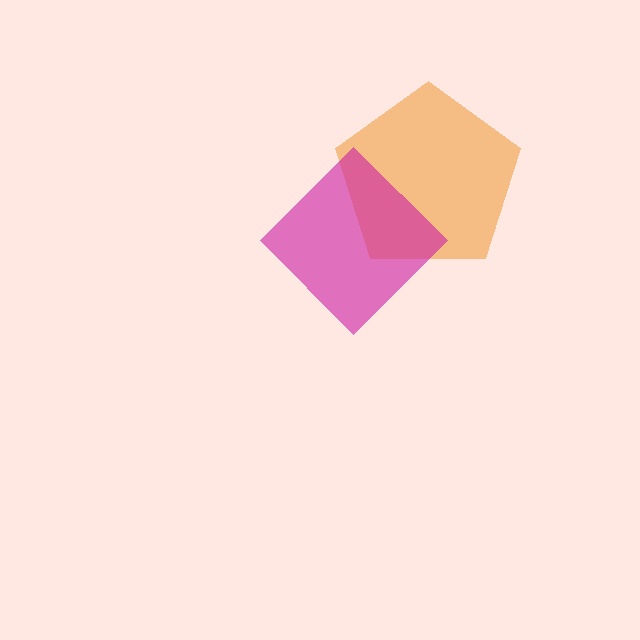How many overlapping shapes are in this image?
There are 2 overlapping shapes in the image.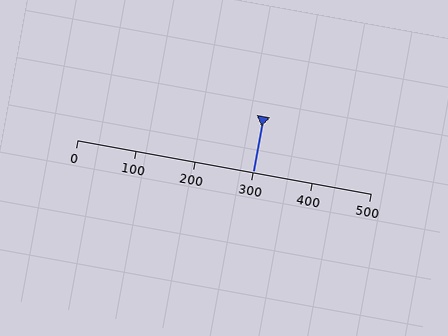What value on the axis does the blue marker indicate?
The marker indicates approximately 300.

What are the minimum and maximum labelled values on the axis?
The axis runs from 0 to 500.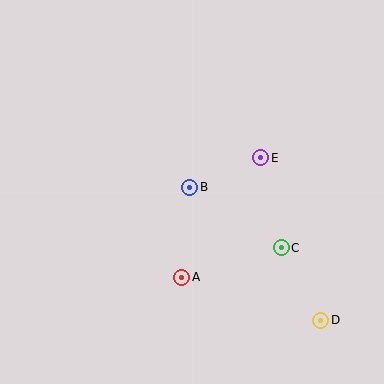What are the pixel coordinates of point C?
Point C is at (281, 248).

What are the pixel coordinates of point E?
Point E is at (261, 158).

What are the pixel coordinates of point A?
Point A is at (182, 277).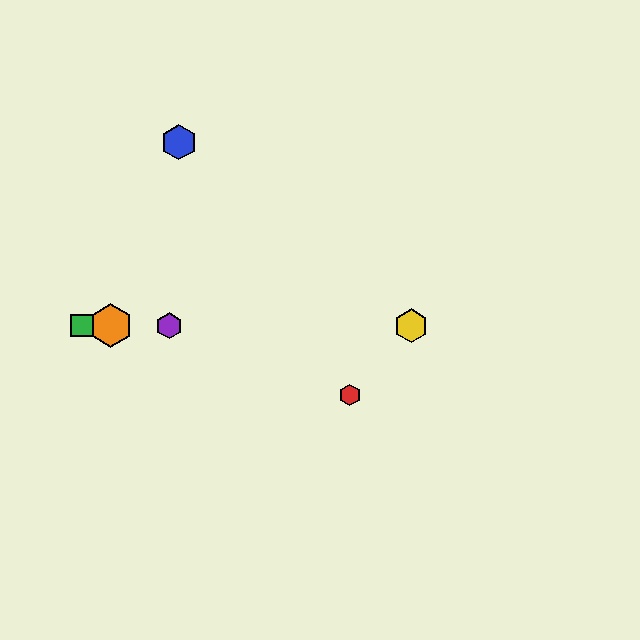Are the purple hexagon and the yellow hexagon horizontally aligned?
Yes, both are at y≈326.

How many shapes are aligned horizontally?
4 shapes (the green square, the yellow hexagon, the purple hexagon, the orange hexagon) are aligned horizontally.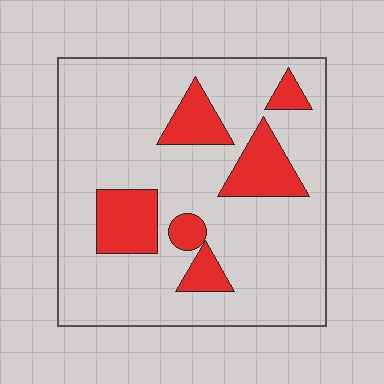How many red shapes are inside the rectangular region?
6.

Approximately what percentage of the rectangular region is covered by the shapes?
Approximately 20%.